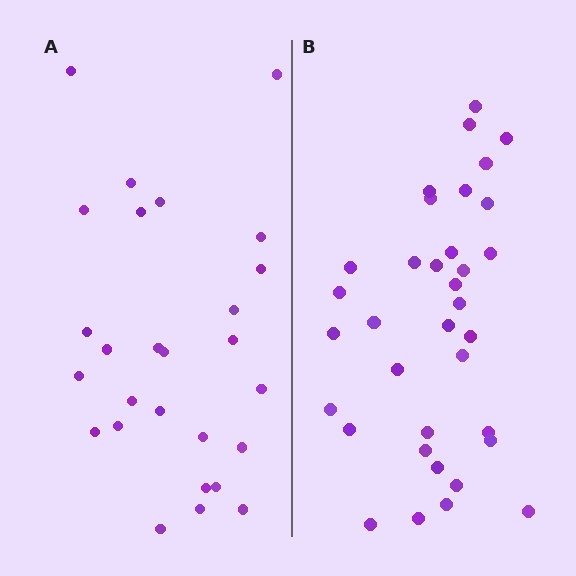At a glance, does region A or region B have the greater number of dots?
Region B (the right region) has more dots.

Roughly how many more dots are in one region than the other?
Region B has roughly 8 or so more dots than region A.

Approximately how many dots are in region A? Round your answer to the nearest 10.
About 30 dots. (The exact count is 27, which rounds to 30.)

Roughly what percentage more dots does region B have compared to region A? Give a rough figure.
About 30% more.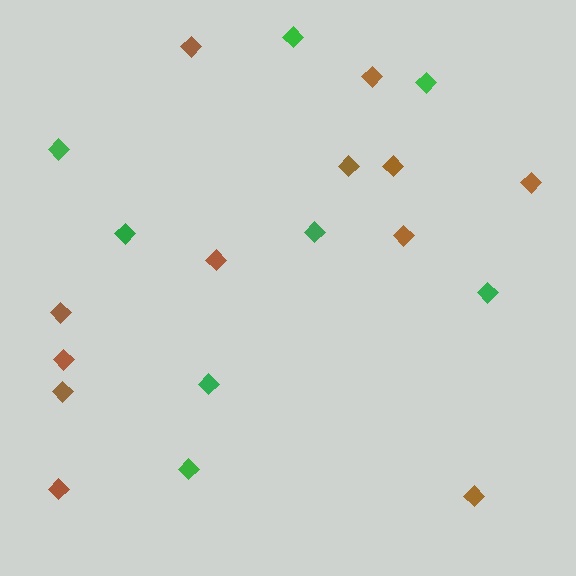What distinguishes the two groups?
There are 2 groups: one group of brown diamonds (12) and one group of green diamonds (8).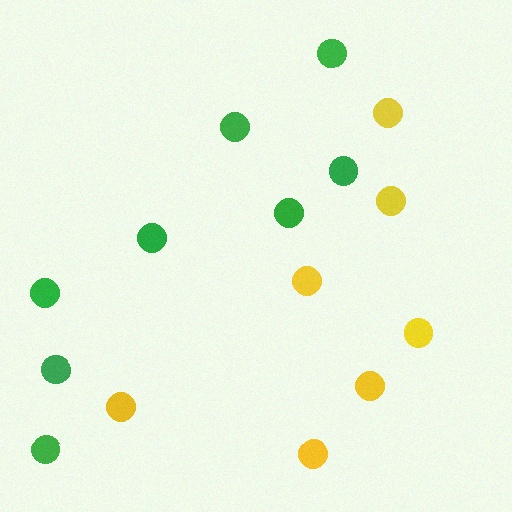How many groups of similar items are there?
There are 2 groups: one group of yellow circles (7) and one group of green circles (8).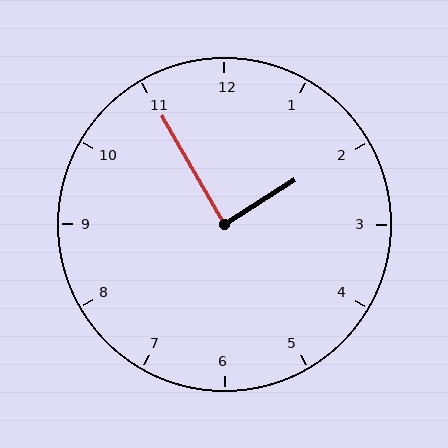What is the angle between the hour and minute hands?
Approximately 88 degrees.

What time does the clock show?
1:55.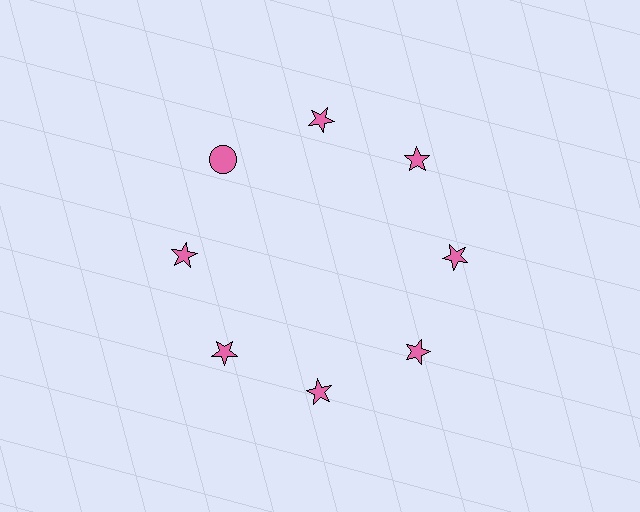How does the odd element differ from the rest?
It has a different shape: circle instead of star.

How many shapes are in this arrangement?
There are 8 shapes arranged in a ring pattern.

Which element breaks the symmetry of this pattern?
The pink circle at roughly the 10 o'clock position breaks the symmetry. All other shapes are pink stars.